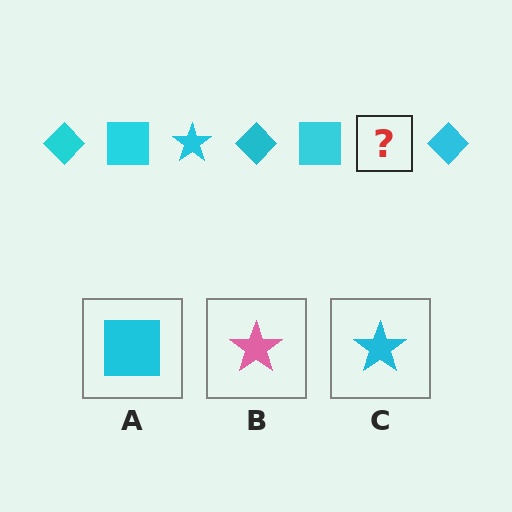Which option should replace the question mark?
Option C.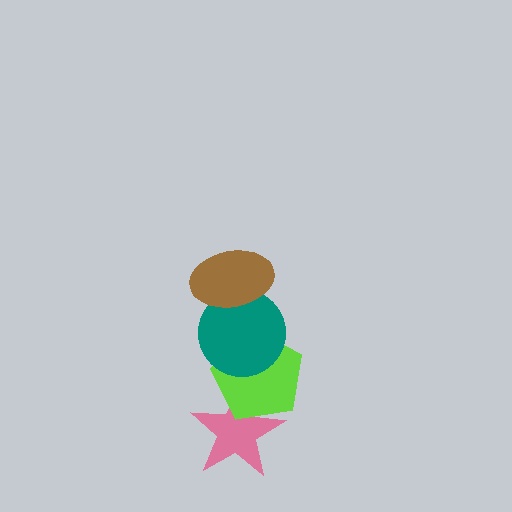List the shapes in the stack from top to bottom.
From top to bottom: the brown ellipse, the teal circle, the lime pentagon, the pink star.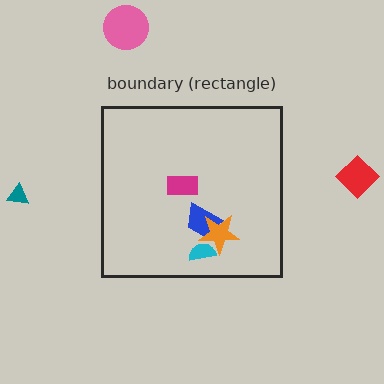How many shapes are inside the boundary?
4 inside, 3 outside.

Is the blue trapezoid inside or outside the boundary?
Inside.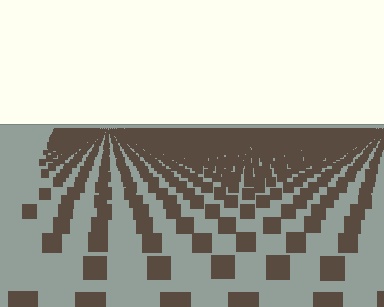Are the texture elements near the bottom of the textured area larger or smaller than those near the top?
Larger. Near the bottom, elements are closer to the viewer and appear at a bigger on-screen size.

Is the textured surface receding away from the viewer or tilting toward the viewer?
The surface is receding away from the viewer. Texture elements get smaller and denser toward the top.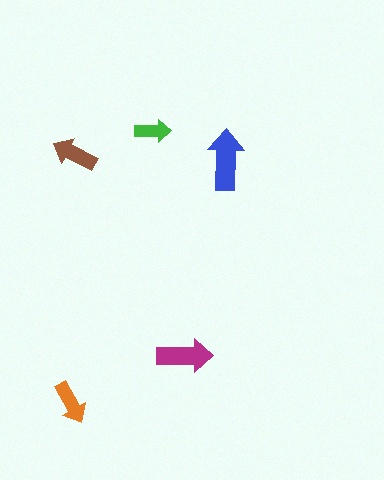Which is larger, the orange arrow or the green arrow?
The orange one.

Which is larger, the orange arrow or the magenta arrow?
The magenta one.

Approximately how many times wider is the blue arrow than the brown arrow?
About 1.5 times wider.